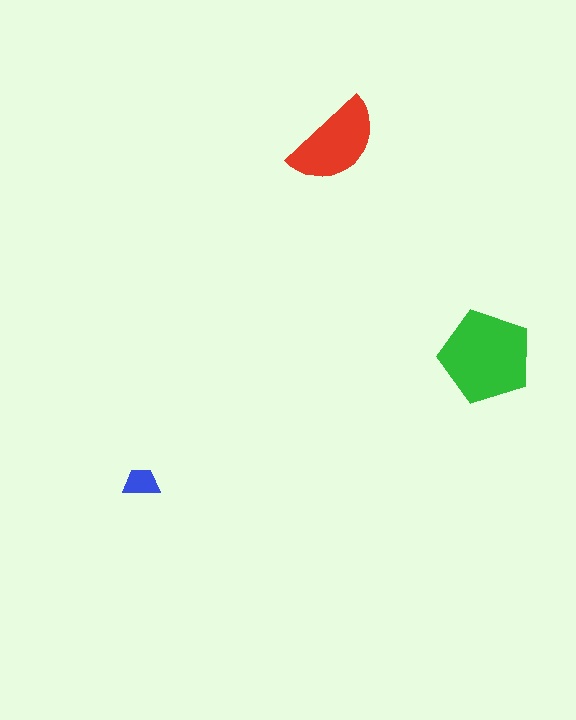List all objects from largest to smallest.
The green pentagon, the red semicircle, the blue trapezoid.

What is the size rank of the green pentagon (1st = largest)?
1st.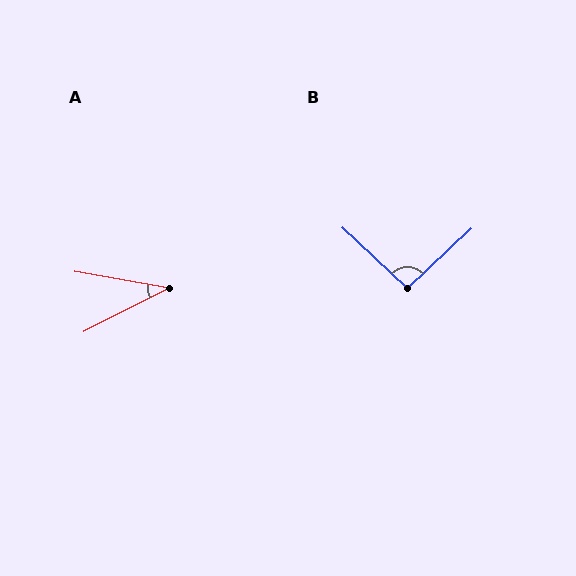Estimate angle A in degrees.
Approximately 37 degrees.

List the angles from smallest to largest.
A (37°), B (93°).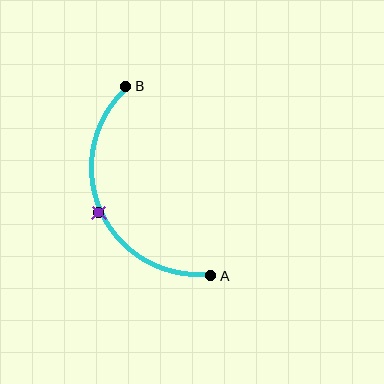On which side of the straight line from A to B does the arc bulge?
The arc bulges to the left of the straight line connecting A and B.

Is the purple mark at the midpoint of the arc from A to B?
Yes. The purple mark lies on the arc at equal arc-length from both A and B — it is the arc midpoint.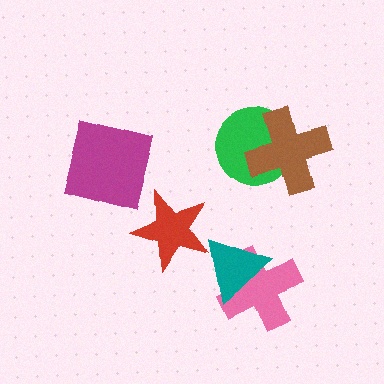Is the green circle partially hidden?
Yes, it is partially covered by another shape.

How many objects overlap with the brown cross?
1 object overlaps with the brown cross.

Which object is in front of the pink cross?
The teal triangle is in front of the pink cross.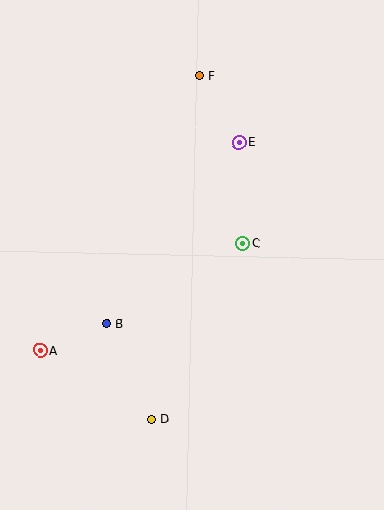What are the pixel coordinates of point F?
Point F is at (199, 76).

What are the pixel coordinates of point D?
Point D is at (152, 419).